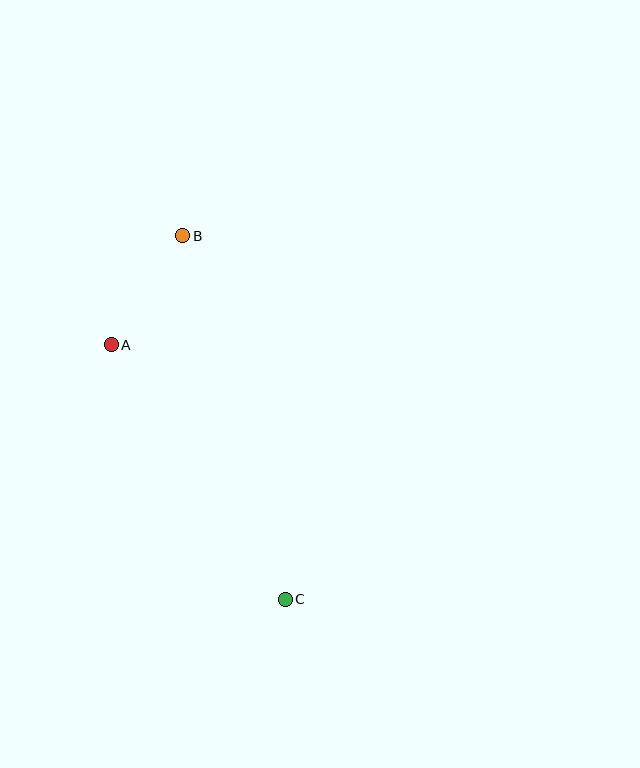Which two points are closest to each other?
Points A and B are closest to each other.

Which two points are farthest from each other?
Points B and C are farthest from each other.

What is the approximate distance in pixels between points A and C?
The distance between A and C is approximately 308 pixels.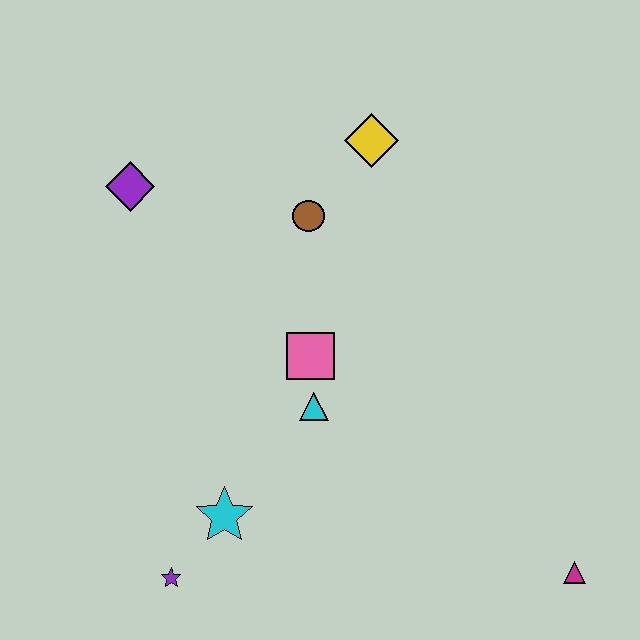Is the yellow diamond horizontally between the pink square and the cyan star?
No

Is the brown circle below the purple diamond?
Yes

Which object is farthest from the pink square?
The magenta triangle is farthest from the pink square.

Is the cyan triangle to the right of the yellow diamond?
No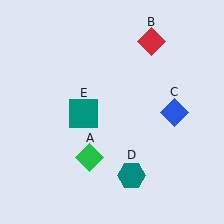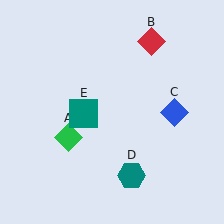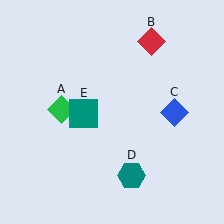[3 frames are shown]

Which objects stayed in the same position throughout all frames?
Red diamond (object B) and blue diamond (object C) and teal hexagon (object D) and teal square (object E) remained stationary.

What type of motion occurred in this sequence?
The green diamond (object A) rotated clockwise around the center of the scene.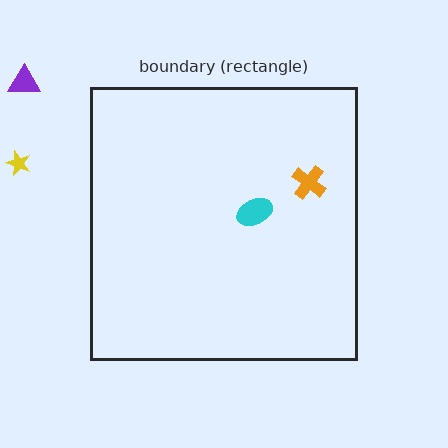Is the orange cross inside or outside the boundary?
Inside.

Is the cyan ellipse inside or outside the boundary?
Inside.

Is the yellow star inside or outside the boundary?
Outside.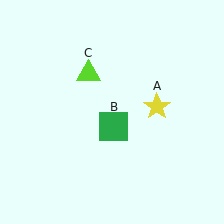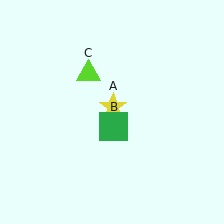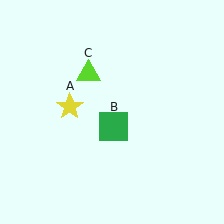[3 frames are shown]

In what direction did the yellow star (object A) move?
The yellow star (object A) moved left.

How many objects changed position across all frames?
1 object changed position: yellow star (object A).